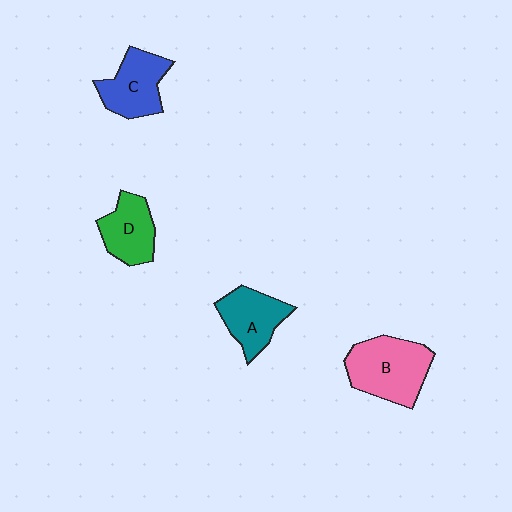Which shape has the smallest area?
Shape D (green).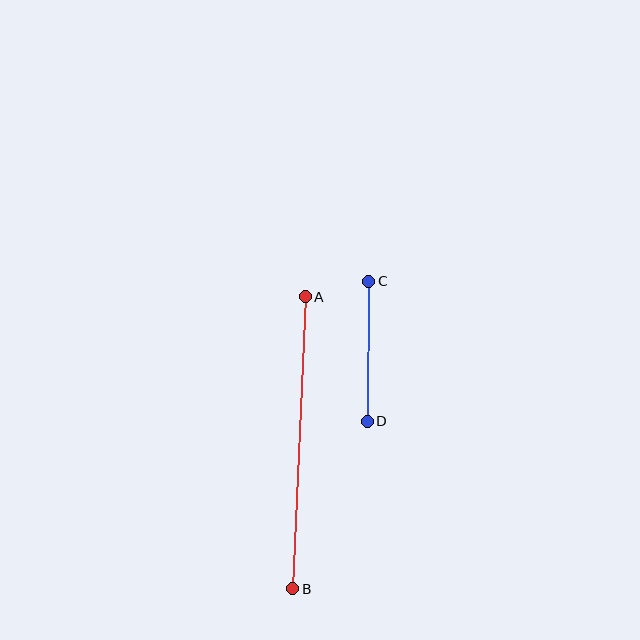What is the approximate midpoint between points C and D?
The midpoint is at approximately (368, 351) pixels.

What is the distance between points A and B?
The distance is approximately 292 pixels.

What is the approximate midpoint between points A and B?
The midpoint is at approximately (299, 443) pixels.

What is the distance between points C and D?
The distance is approximately 140 pixels.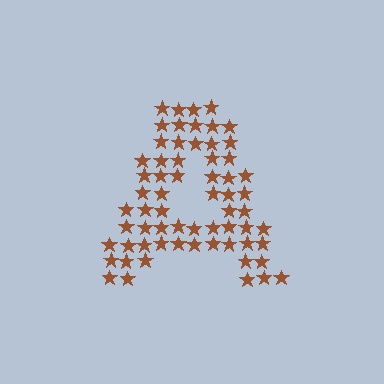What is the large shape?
The large shape is the letter A.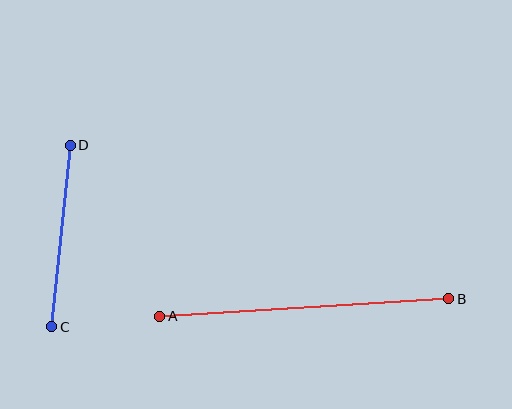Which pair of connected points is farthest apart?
Points A and B are farthest apart.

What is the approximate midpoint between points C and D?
The midpoint is at approximately (61, 236) pixels.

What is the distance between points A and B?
The distance is approximately 289 pixels.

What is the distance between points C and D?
The distance is approximately 182 pixels.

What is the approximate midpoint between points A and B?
The midpoint is at approximately (304, 308) pixels.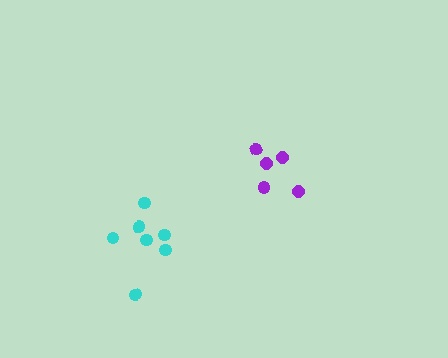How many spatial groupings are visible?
There are 2 spatial groupings.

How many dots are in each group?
Group 1: 5 dots, Group 2: 7 dots (12 total).